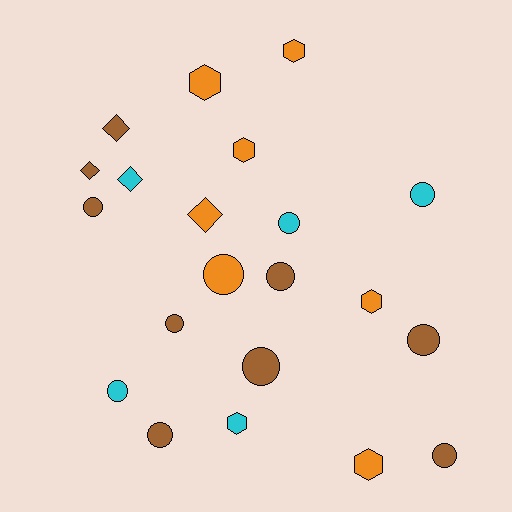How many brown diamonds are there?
There are 2 brown diamonds.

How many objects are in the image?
There are 21 objects.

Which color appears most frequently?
Brown, with 9 objects.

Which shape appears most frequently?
Circle, with 11 objects.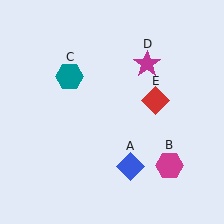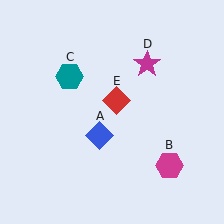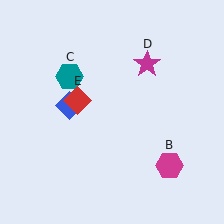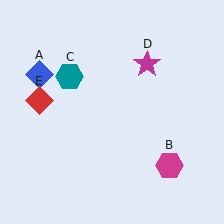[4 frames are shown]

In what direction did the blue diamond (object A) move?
The blue diamond (object A) moved up and to the left.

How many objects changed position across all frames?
2 objects changed position: blue diamond (object A), red diamond (object E).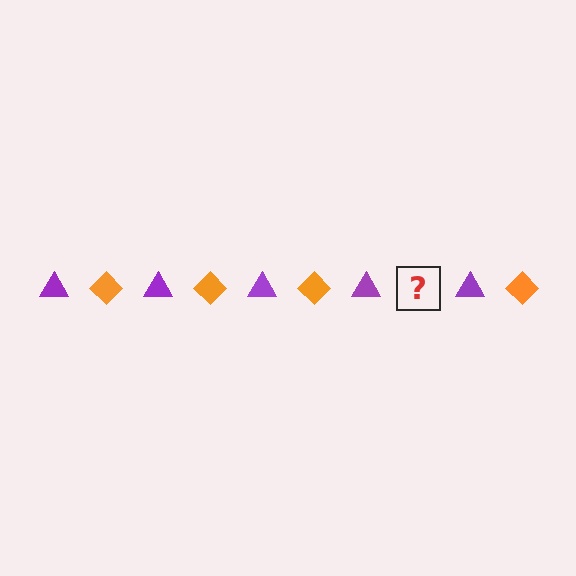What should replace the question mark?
The question mark should be replaced with an orange diamond.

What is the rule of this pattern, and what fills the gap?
The rule is that the pattern alternates between purple triangle and orange diamond. The gap should be filled with an orange diamond.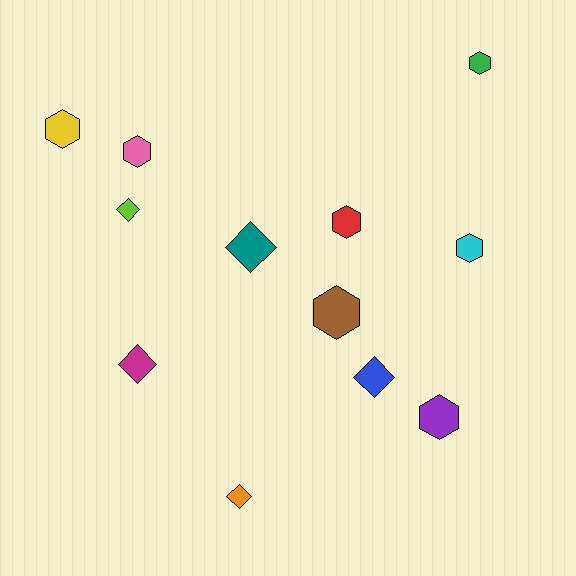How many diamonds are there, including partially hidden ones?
There are 5 diamonds.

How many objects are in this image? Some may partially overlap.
There are 12 objects.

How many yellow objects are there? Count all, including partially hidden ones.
There is 1 yellow object.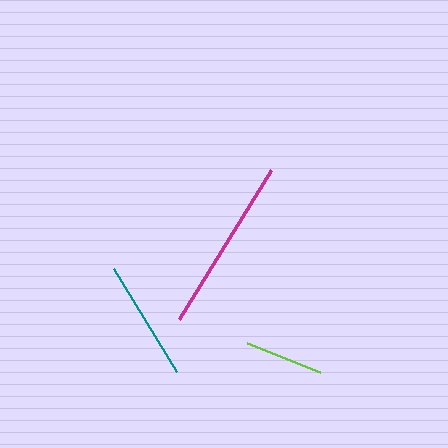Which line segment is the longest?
The magenta line is the longest at approximately 175 pixels.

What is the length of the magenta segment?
The magenta segment is approximately 175 pixels long.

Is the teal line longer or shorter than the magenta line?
The magenta line is longer than the teal line.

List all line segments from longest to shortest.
From longest to shortest: magenta, teal, lime.